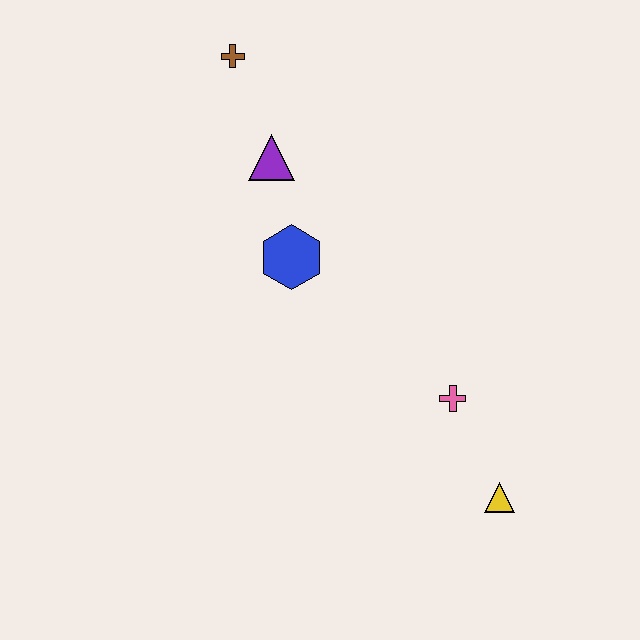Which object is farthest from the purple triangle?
The yellow triangle is farthest from the purple triangle.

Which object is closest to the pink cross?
The yellow triangle is closest to the pink cross.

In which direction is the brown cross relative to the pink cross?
The brown cross is above the pink cross.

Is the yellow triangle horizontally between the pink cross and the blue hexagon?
No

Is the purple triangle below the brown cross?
Yes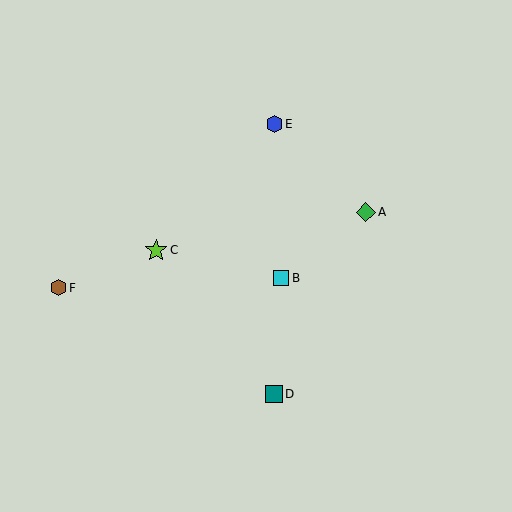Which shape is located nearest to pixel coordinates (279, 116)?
The blue hexagon (labeled E) at (274, 124) is nearest to that location.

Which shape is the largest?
The lime star (labeled C) is the largest.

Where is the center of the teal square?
The center of the teal square is at (274, 394).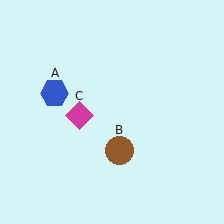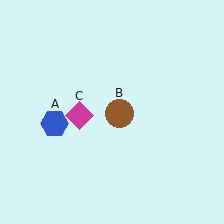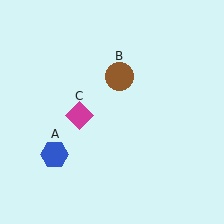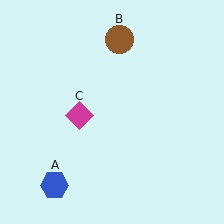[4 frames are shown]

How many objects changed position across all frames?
2 objects changed position: blue hexagon (object A), brown circle (object B).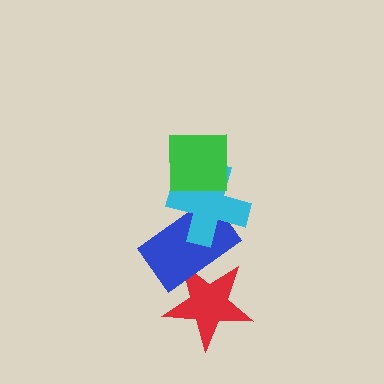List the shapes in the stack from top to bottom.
From top to bottom: the green square, the cyan cross, the blue rectangle, the red star.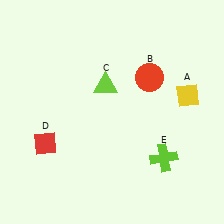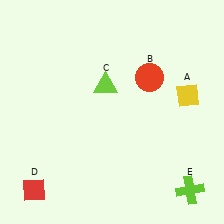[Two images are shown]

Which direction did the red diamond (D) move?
The red diamond (D) moved down.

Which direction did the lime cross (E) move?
The lime cross (E) moved down.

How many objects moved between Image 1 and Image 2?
2 objects moved between the two images.